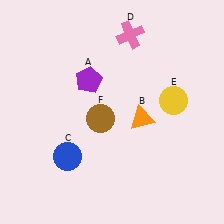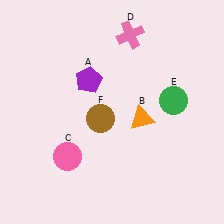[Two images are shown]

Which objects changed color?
C changed from blue to pink. E changed from yellow to green.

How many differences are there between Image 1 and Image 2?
There are 2 differences between the two images.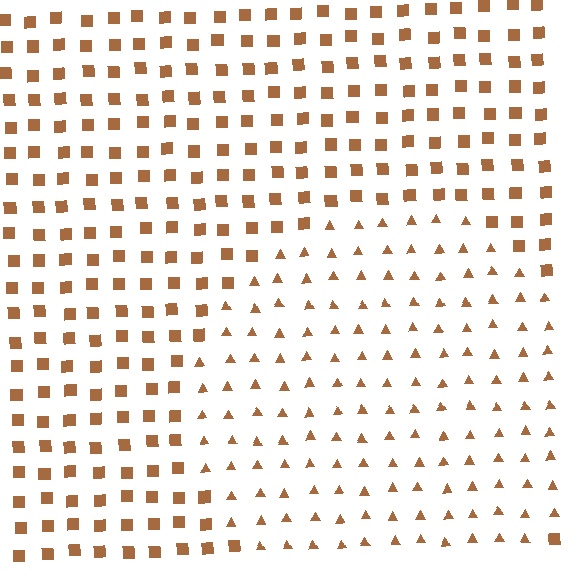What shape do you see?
I see a circle.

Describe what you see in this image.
The image is filled with small brown elements arranged in a uniform grid. A circle-shaped region contains triangles, while the surrounding area contains squares. The boundary is defined purely by the change in element shape.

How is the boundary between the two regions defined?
The boundary is defined by a change in element shape: triangles inside vs. squares outside. All elements share the same color and spacing.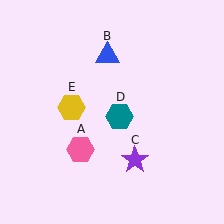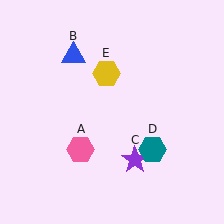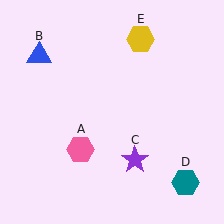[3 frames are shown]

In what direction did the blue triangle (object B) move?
The blue triangle (object B) moved left.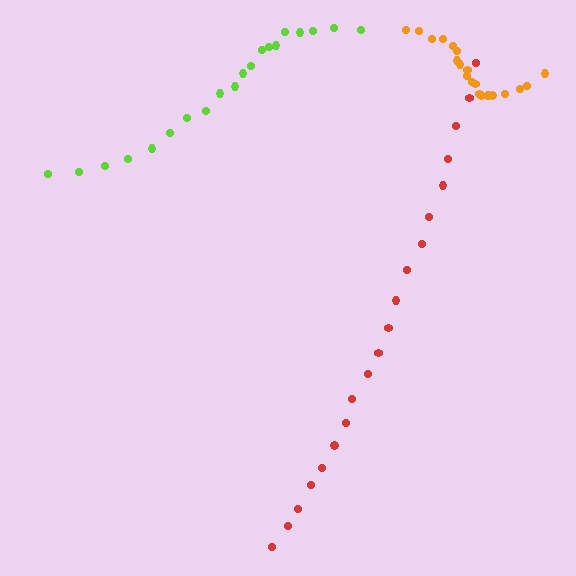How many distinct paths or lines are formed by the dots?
There are 3 distinct paths.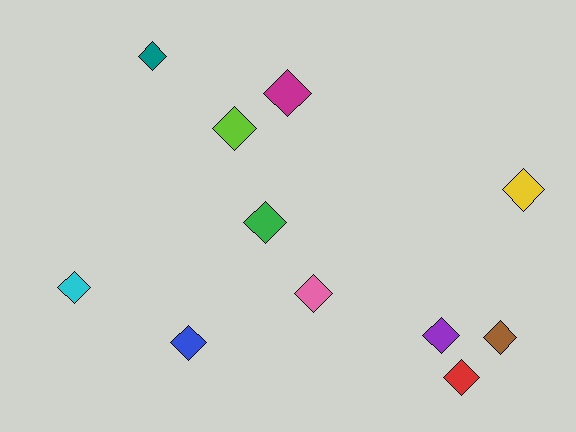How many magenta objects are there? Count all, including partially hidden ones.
There is 1 magenta object.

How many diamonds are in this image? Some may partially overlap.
There are 11 diamonds.